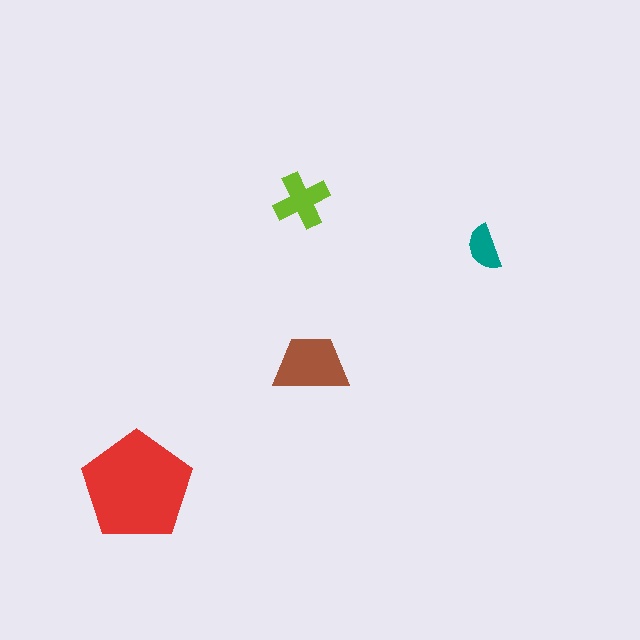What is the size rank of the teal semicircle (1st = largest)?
4th.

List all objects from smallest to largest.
The teal semicircle, the lime cross, the brown trapezoid, the red pentagon.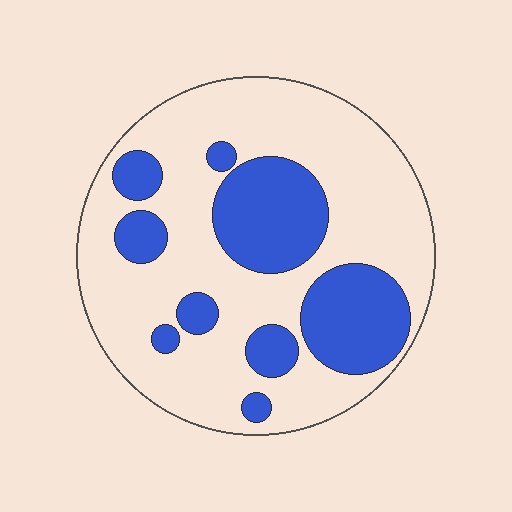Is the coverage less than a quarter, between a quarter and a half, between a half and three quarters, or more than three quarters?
Between a quarter and a half.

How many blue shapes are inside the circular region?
9.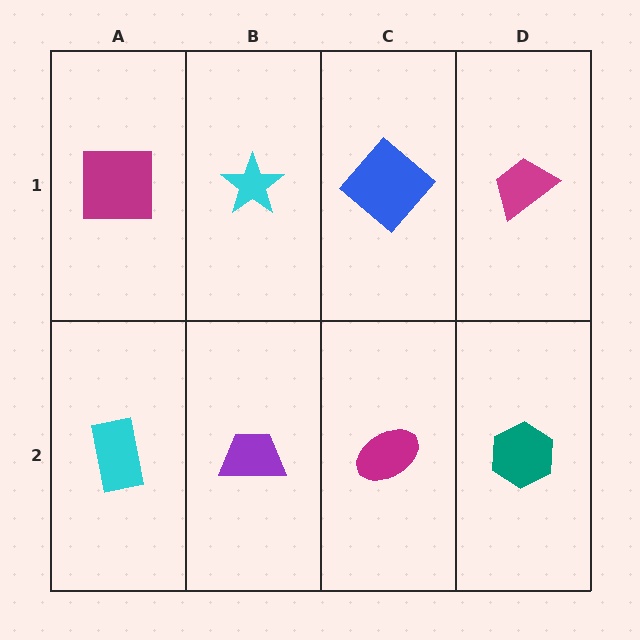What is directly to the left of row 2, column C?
A purple trapezoid.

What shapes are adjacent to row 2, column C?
A blue diamond (row 1, column C), a purple trapezoid (row 2, column B), a teal hexagon (row 2, column D).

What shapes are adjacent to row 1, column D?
A teal hexagon (row 2, column D), a blue diamond (row 1, column C).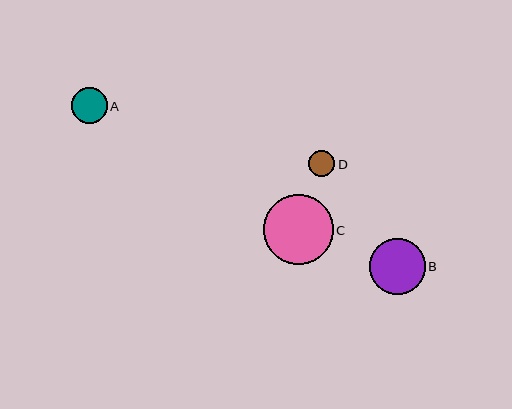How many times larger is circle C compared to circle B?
Circle C is approximately 1.3 times the size of circle B.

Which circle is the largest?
Circle C is the largest with a size of approximately 70 pixels.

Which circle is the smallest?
Circle D is the smallest with a size of approximately 26 pixels.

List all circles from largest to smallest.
From largest to smallest: C, B, A, D.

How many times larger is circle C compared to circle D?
Circle C is approximately 2.7 times the size of circle D.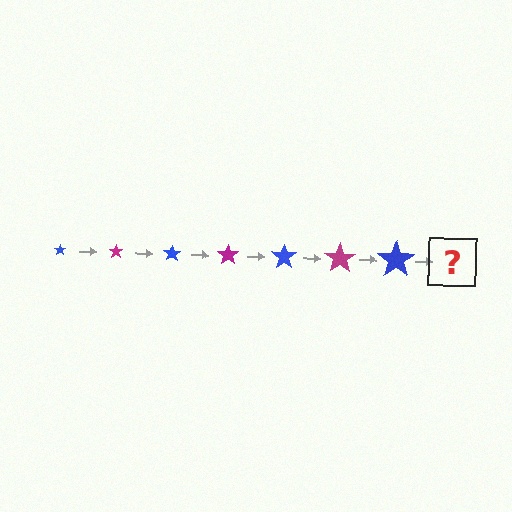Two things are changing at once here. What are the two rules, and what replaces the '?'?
The two rules are that the star grows larger each step and the color cycles through blue and magenta. The '?' should be a magenta star, larger than the previous one.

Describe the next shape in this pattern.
It should be a magenta star, larger than the previous one.